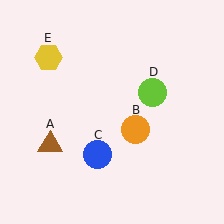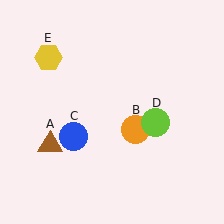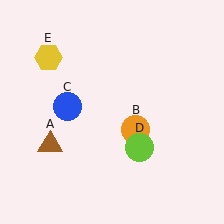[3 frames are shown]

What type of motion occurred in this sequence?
The blue circle (object C), lime circle (object D) rotated clockwise around the center of the scene.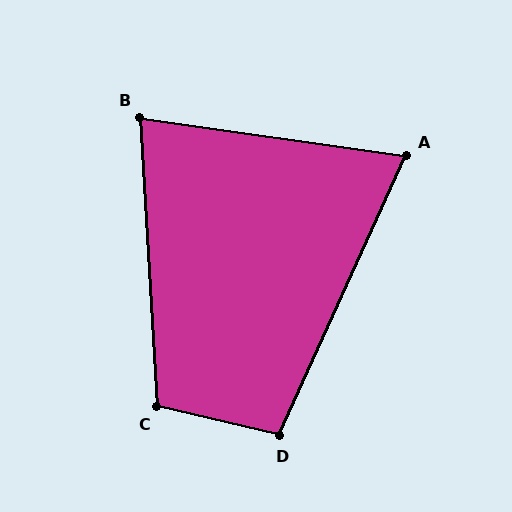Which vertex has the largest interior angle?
C, at approximately 106 degrees.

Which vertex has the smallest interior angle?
A, at approximately 74 degrees.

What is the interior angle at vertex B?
Approximately 79 degrees (acute).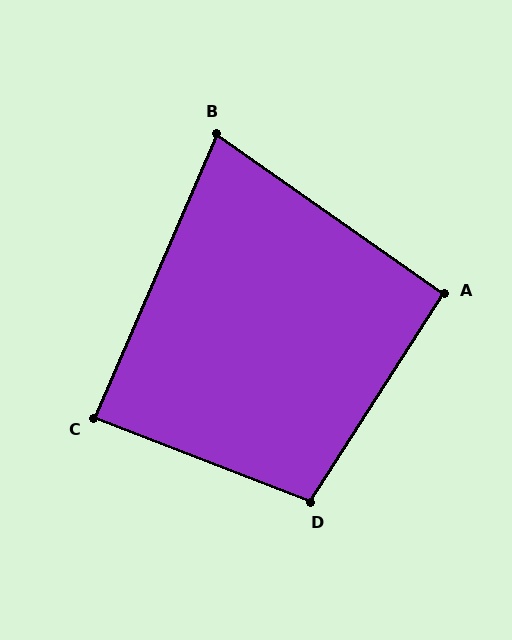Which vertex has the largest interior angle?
D, at approximately 102 degrees.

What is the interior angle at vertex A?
Approximately 92 degrees (approximately right).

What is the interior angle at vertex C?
Approximately 88 degrees (approximately right).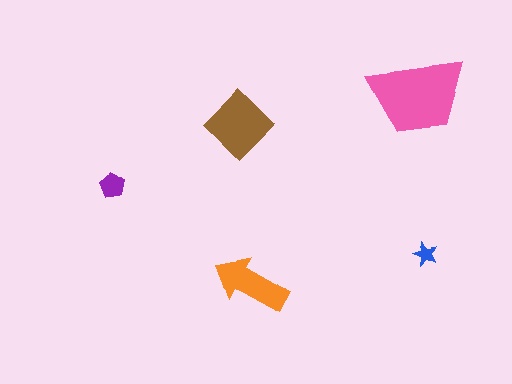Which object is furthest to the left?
The purple pentagon is leftmost.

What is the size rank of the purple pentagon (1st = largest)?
4th.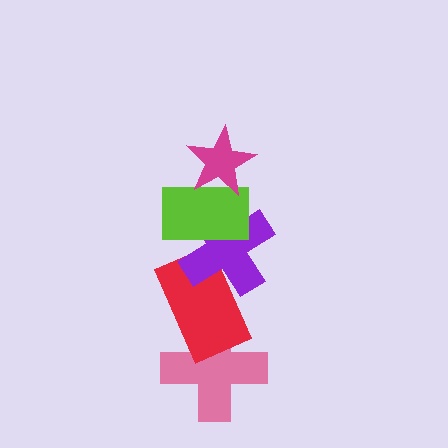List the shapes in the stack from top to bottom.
From top to bottom: the magenta star, the lime rectangle, the purple cross, the red rectangle, the pink cross.